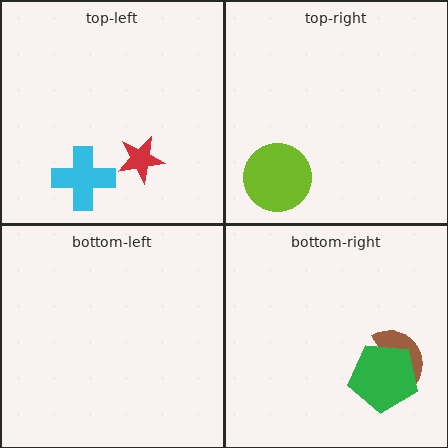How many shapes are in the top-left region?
2.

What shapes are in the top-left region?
The red star, the cyan cross.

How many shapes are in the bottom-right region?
2.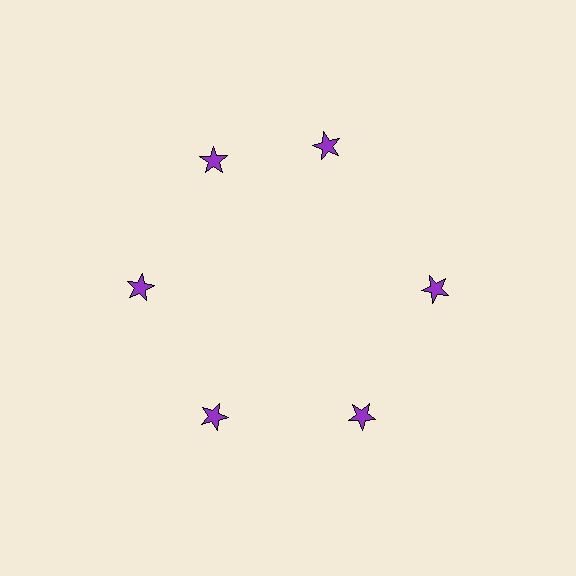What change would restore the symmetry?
The symmetry would be restored by rotating it back into even spacing with its neighbors so that all 6 stars sit at equal angles and equal distance from the center.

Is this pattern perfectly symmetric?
No. The 6 purple stars are arranged in a ring, but one element near the 1 o'clock position is rotated out of alignment along the ring, breaking the 6-fold rotational symmetry.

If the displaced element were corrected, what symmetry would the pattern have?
It would have 6-fold rotational symmetry — the pattern would map onto itself every 60 degrees.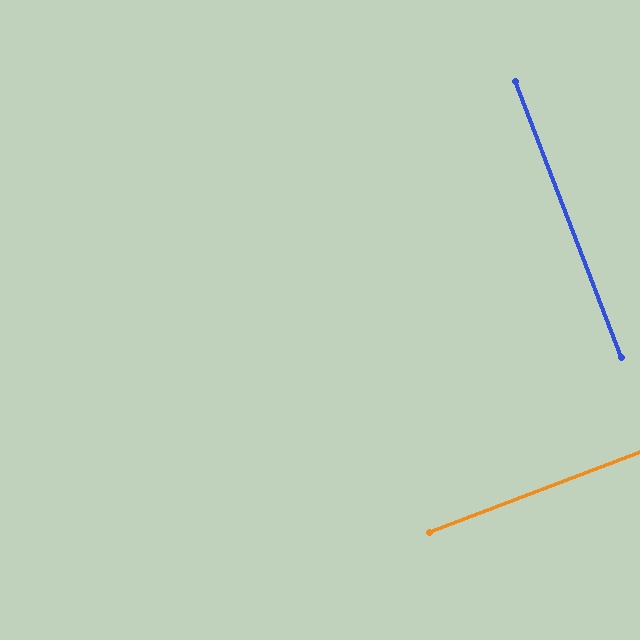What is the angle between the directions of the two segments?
Approximately 90 degrees.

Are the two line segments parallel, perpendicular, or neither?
Perpendicular — they meet at approximately 90°.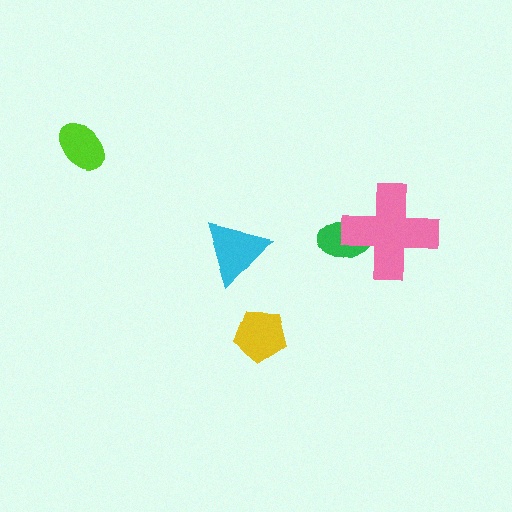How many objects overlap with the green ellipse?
1 object overlaps with the green ellipse.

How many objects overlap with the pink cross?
1 object overlaps with the pink cross.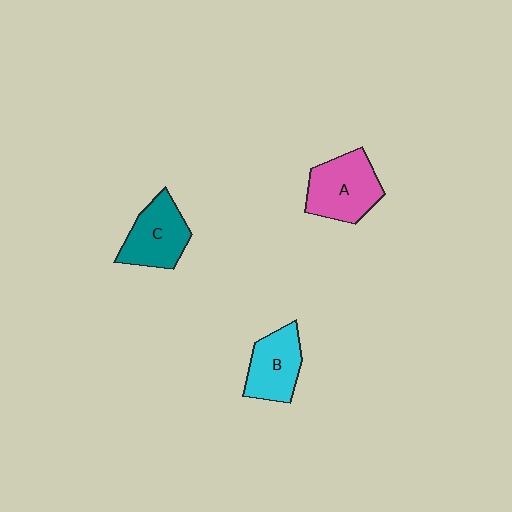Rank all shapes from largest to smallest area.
From largest to smallest: A (pink), C (teal), B (cyan).